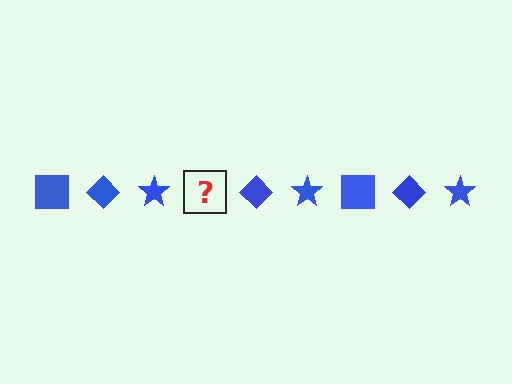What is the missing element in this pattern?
The missing element is a blue square.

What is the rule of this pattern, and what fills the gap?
The rule is that the pattern cycles through square, diamond, star shapes in blue. The gap should be filled with a blue square.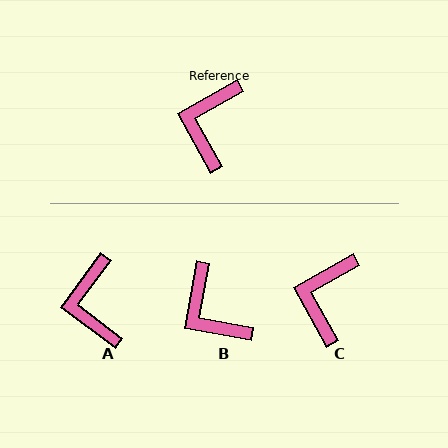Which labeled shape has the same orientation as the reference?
C.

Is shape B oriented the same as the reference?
No, it is off by about 50 degrees.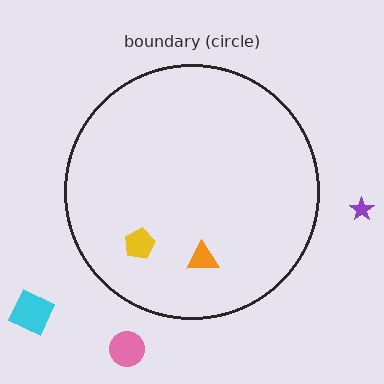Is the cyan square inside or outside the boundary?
Outside.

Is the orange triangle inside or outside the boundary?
Inside.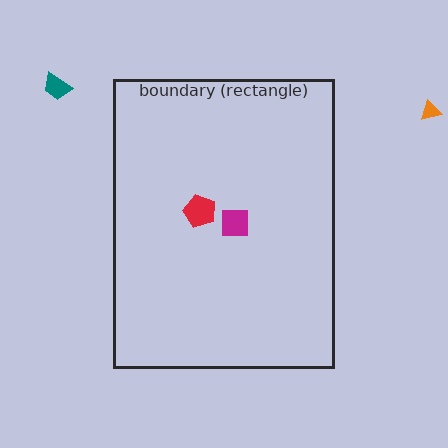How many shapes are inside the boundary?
2 inside, 2 outside.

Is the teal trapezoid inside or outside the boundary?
Outside.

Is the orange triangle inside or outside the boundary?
Outside.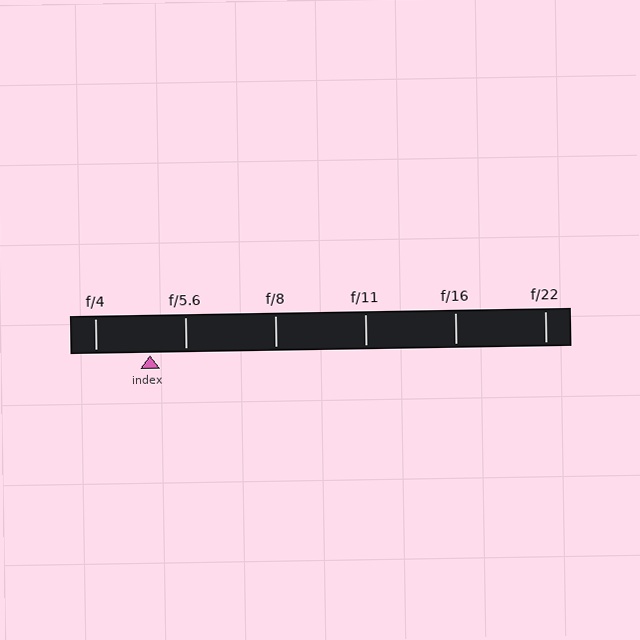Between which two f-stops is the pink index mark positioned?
The index mark is between f/4 and f/5.6.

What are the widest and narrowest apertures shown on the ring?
The widest aperture shown is f/4 and the narrowest is f/22.